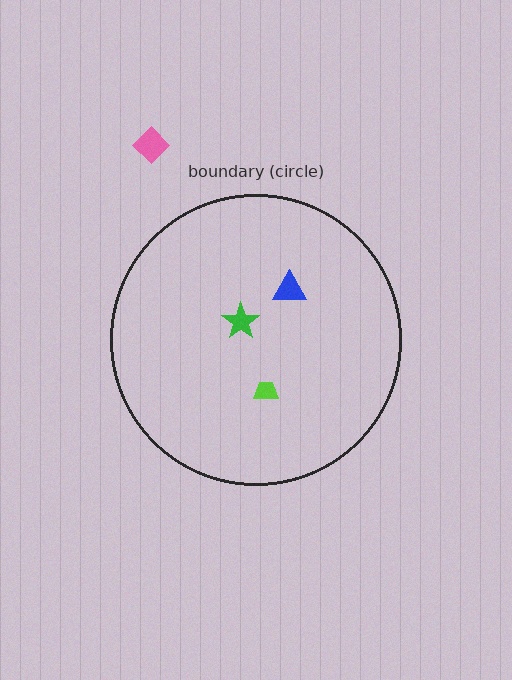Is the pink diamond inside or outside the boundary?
Outside.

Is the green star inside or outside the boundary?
Inside.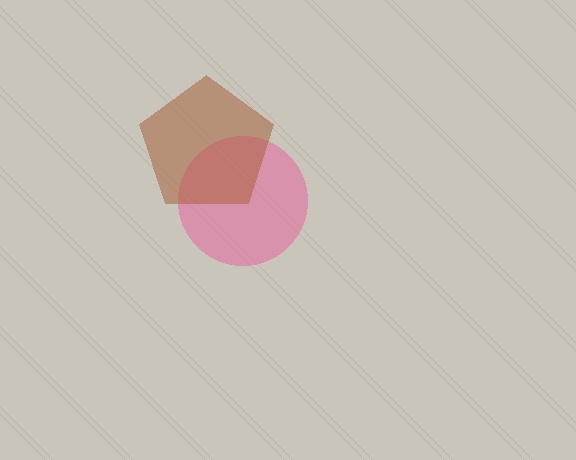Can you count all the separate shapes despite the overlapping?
Yes, there are 2 separate shapes.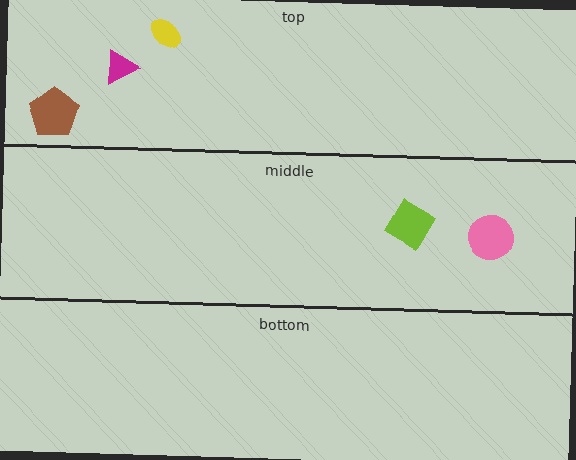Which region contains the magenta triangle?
The top region.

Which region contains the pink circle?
The middle region.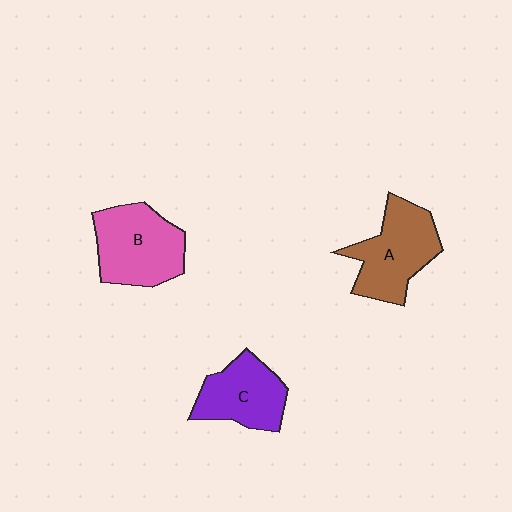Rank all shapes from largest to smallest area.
From largest to smallest: B (pink), A (brown), C (purple).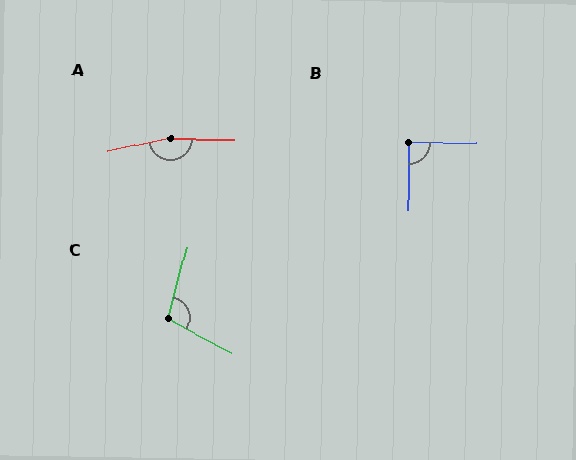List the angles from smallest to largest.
B (90°), C (103°), A (167°).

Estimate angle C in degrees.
Approximately 103 degrees.